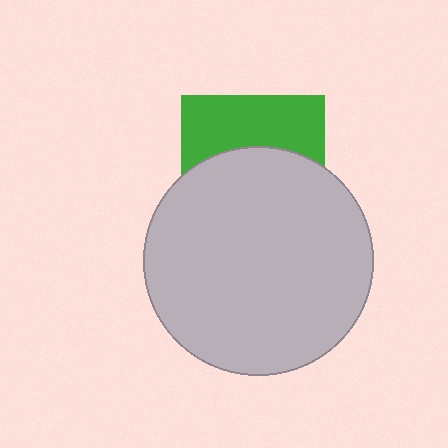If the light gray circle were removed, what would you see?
You would see the complete green square.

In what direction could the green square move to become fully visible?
The green square could move up. That would shift it out from behind the light gray circle entirely.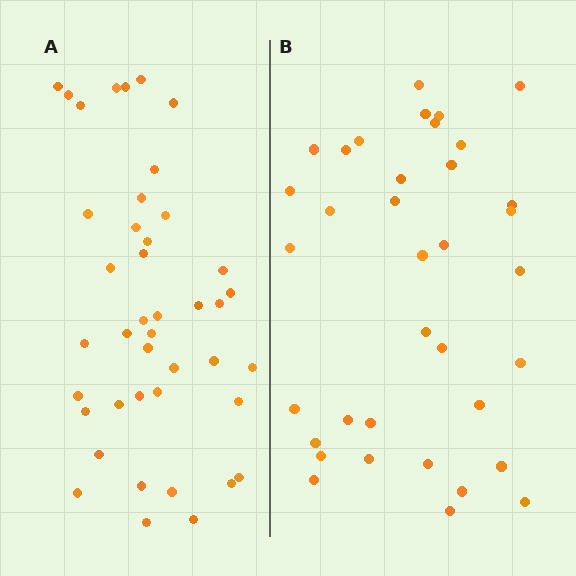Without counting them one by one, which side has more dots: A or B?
Region A (the left region) has more dots.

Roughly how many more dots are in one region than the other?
Region A has about 6 more dots than region B.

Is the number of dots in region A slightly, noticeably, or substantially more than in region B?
Region A has only slightly more — the two regions are fairly close. The ratio is roughly 1.2 to 1.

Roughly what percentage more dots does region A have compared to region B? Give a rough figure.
About 15% more.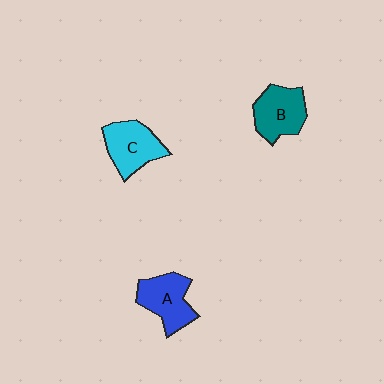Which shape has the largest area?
Shape C (cyan).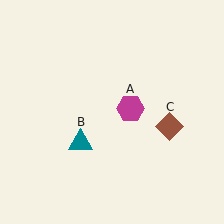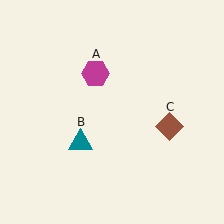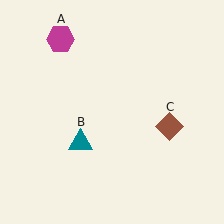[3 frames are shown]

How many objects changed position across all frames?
1 object changed position: magenta hexagon (object A).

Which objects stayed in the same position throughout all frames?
Teal triangle (object B) and brown diamond (object C) remained stationary.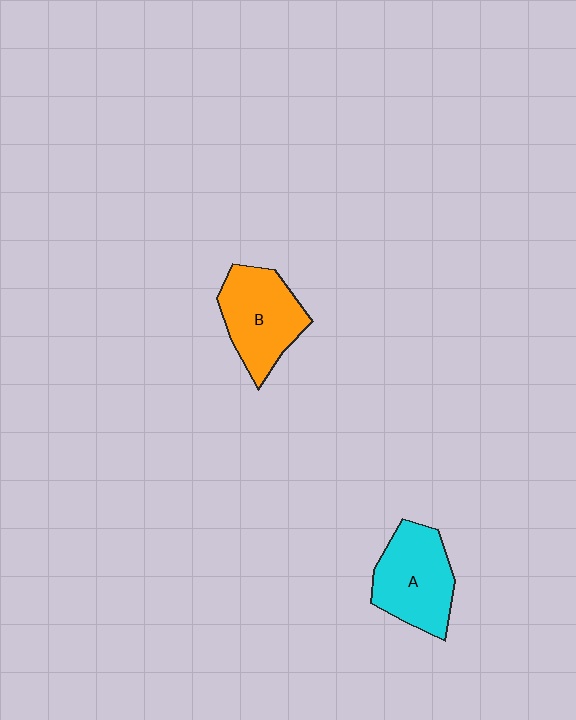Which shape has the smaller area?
Shape B (orange).